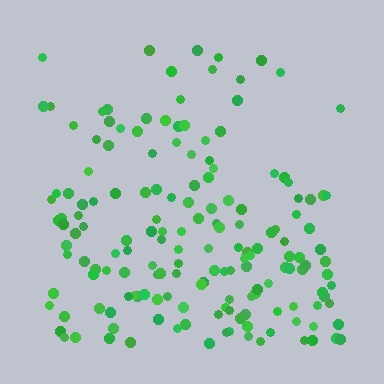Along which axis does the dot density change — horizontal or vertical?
Vertical.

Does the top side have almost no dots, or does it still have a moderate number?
Still a moderate number, just noticeably fewer than the bottom.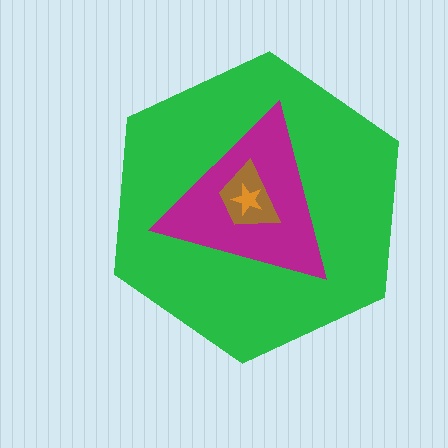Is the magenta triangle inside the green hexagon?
Yes.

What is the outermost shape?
The green hexagon.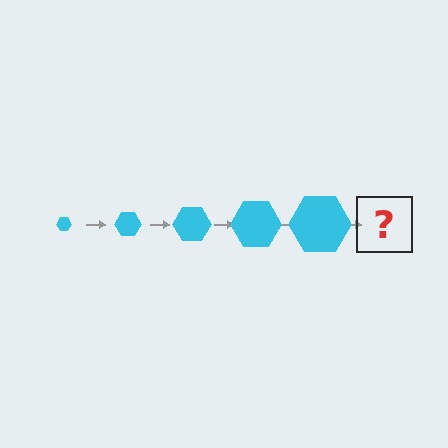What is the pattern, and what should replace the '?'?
The pattern is that the hexagon gets progressively larger each step. The '?' should be a cyan hexagon, larger than the previous one.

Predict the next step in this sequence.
The next step is a cyan hexagon, larger than the previous one.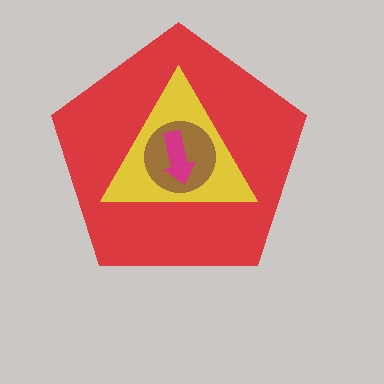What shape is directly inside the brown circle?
The magenta arrow.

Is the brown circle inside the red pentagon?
Yes.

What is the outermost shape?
The red pentagon.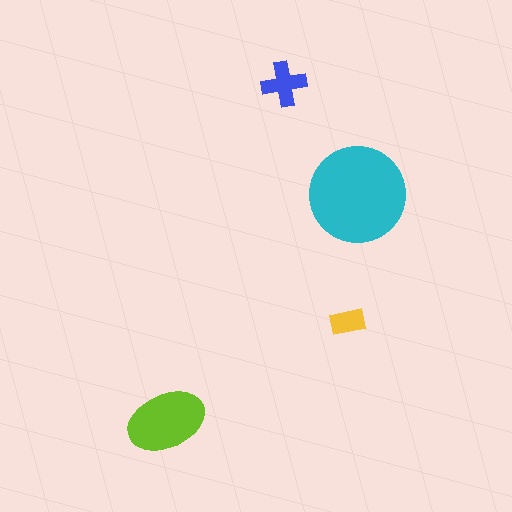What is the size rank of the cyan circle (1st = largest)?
1st.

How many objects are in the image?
There are 4 objects in the image.